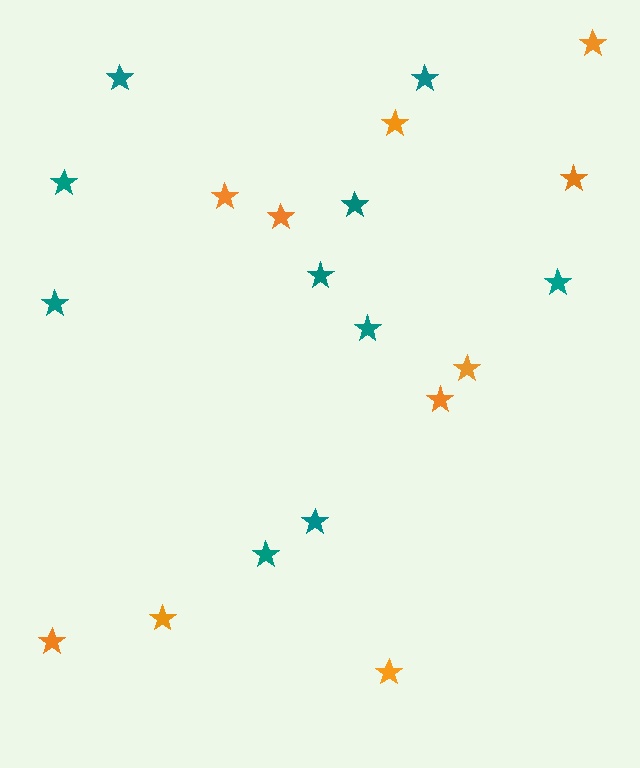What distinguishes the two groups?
There are 2 groups: one group of orange stars (10) and one group of teal stars (10).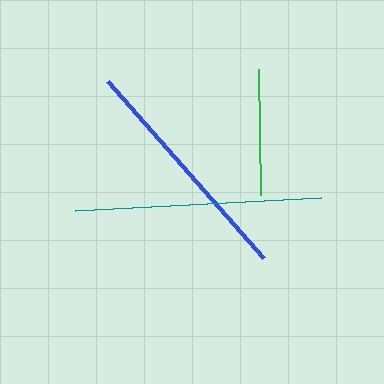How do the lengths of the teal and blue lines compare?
The teal and blue lines are approximately the same length.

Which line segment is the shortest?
The green line is the shortest at approximately 126 pixels.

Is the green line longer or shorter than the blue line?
The blue line is longer than the green line.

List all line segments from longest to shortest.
From longest to shortest: teal, blue, green.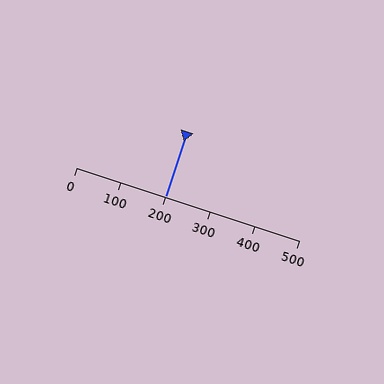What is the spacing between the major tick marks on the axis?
The major ticks are spaced 100 apart.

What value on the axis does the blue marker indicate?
The marker indicates approximately 200.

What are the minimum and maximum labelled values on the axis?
The axis runs from 0 to 500.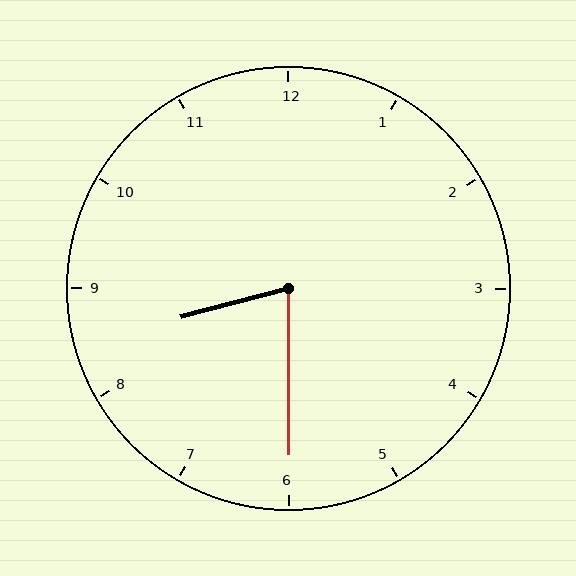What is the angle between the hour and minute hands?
Approximately 75 degrees.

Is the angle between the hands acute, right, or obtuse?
It is acute.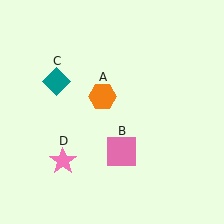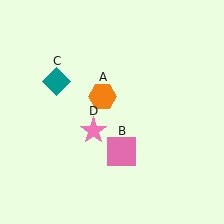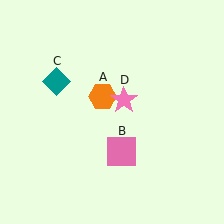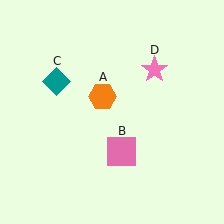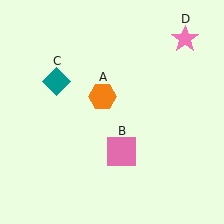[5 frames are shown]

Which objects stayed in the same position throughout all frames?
Orange hexagon (object A) and pink square (object B) and teal diamond (object C) remained stationary.